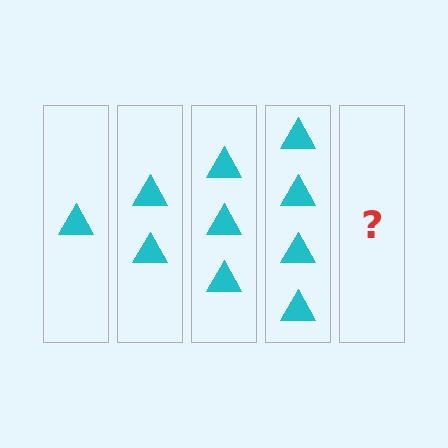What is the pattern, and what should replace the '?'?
The pattern is that each step adds one more triangle. The '?' should be 5 triangles.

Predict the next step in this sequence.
The next step is 5 triangles.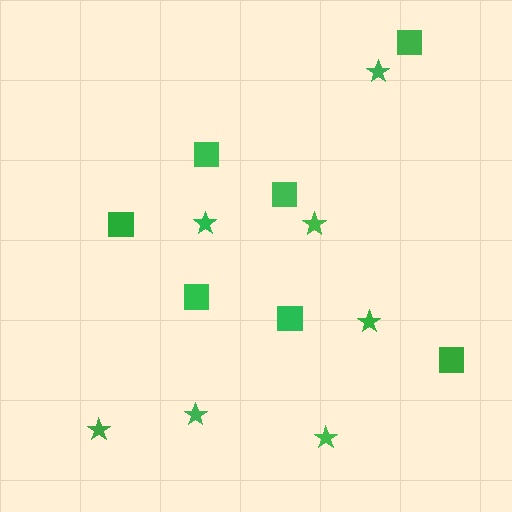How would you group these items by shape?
There are 2 groups: one group of squares (7) and one group of stars (7).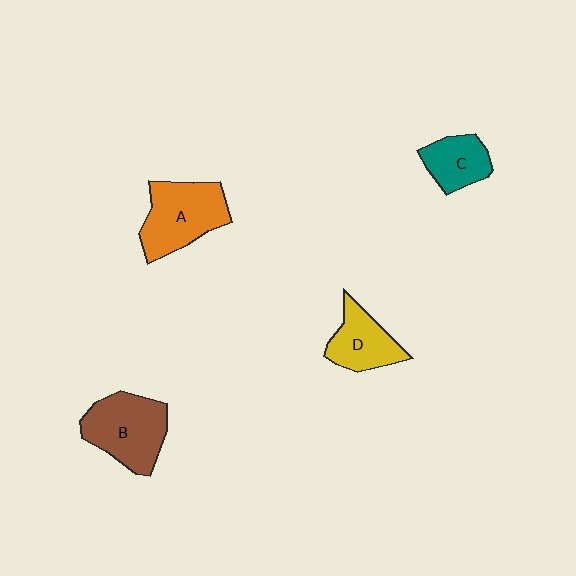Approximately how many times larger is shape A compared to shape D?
Approximately 1.4 times.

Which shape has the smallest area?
Shape C (teal).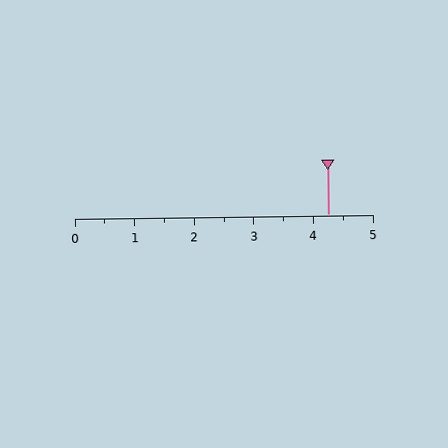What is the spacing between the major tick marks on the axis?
The major ticks are spaced 1 apart.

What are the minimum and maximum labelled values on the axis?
The axis runs from 0 to 5.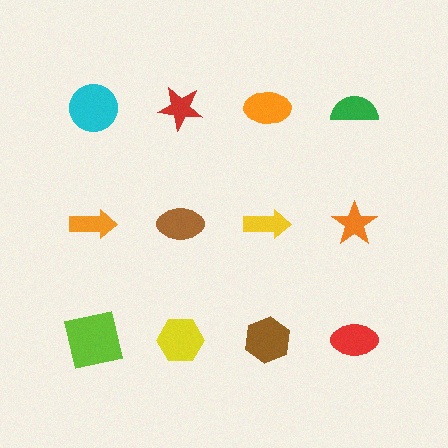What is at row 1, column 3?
An orange ellipse.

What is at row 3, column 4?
A red ellipse.